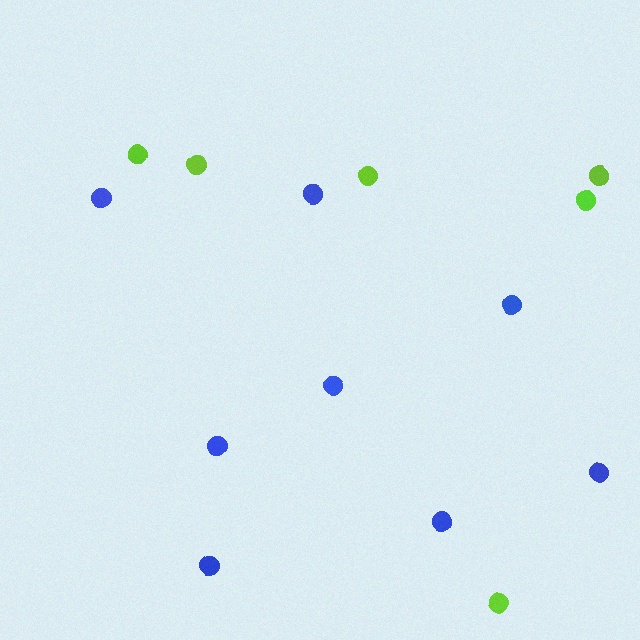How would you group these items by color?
There are 2 groups: one group of lime circles (6) and one group of blue circles (8).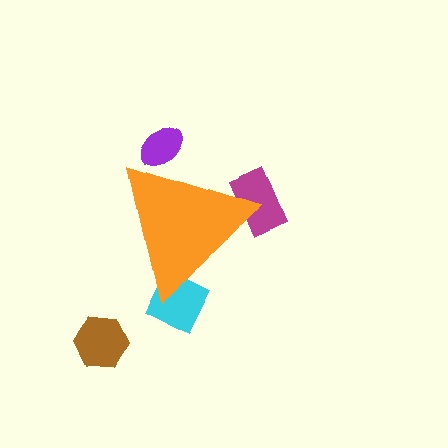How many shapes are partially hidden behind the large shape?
3 shapes are partially hidden.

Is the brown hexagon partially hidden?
No, the brown hexagon is fully visible.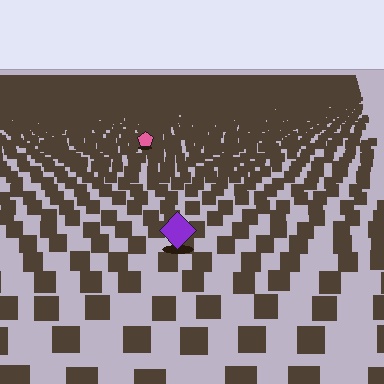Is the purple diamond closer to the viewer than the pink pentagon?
Yes. The purple diamond is closer — you can tell from the texture gradient: the ground texture is coarser near it.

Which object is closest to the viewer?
The purple diamond is closest. The texture marks near it are larger and more spread out.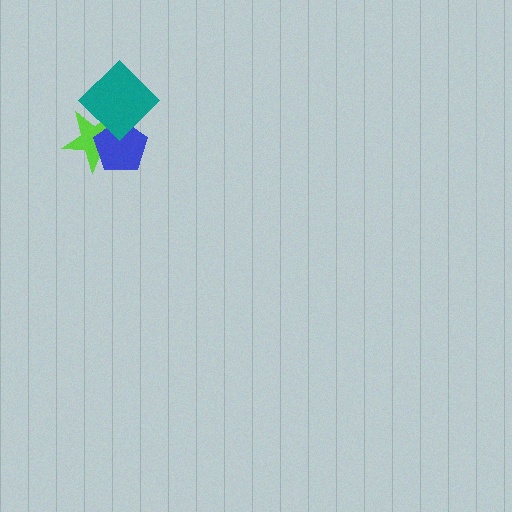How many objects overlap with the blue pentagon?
2 objects overlap with the blue pentagon.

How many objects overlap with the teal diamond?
2 objects overlap with the teal diamond.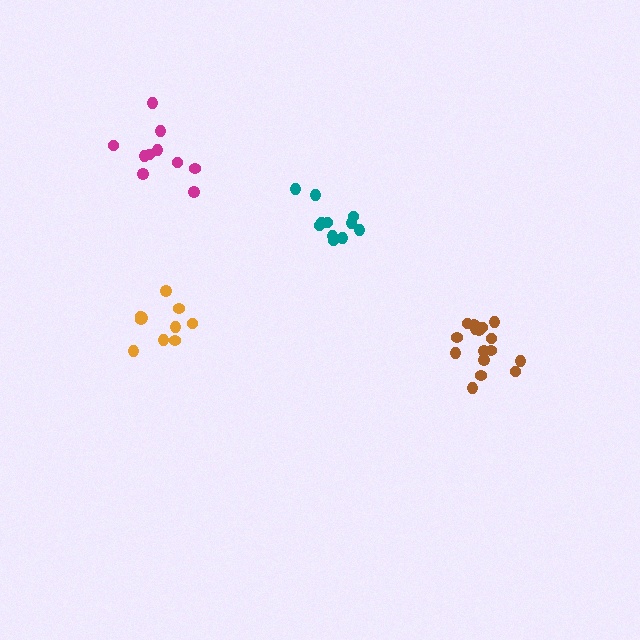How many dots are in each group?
Group 1: 11 dots, Group 2: 16 dots, Group 3: 10 dots, Group 4: 10 dots (47 total).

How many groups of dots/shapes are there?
There are 4 groups.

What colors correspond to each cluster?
The clusters are colored: teal, brown, orange, magenta.